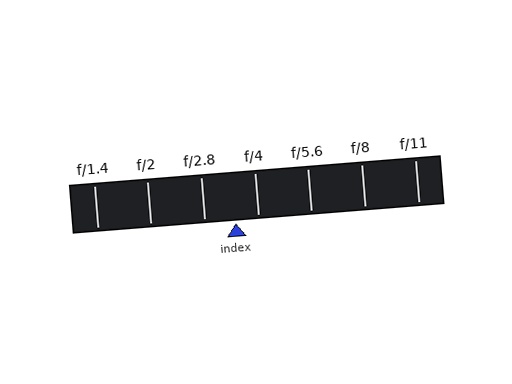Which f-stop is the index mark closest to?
The index mark is closest to f/4.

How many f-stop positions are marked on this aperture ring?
There are 7 f-stop positions marked.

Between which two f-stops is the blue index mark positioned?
The index mark is between f/2.8 and f/4.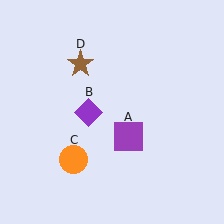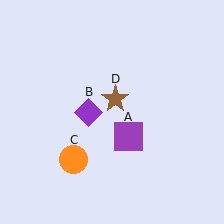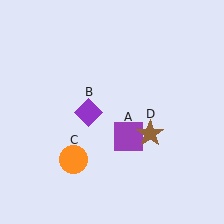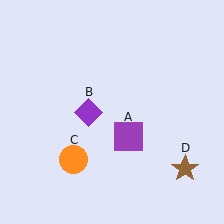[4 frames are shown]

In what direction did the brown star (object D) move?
The brown star (object D) moved down and to the right.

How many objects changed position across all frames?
1 object changed position: brown star (object D).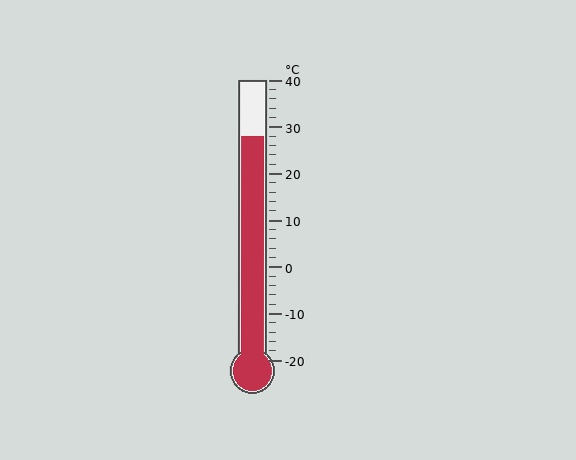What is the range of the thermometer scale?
The thermometer scale ranges from -20°C to 40°C.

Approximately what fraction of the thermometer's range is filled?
The thermometer is filled to approximately 80% of its range.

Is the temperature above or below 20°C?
The temperature is above 20°C.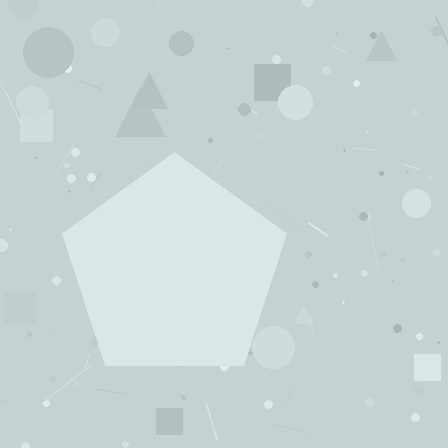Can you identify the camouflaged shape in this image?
The camouflaged shape is a pentagon.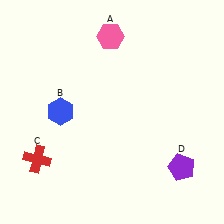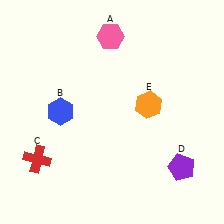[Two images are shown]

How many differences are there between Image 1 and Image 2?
There is 1 difference between the two images.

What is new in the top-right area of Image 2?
An orange hexagon (E) was added in the top-right area of Image 2.